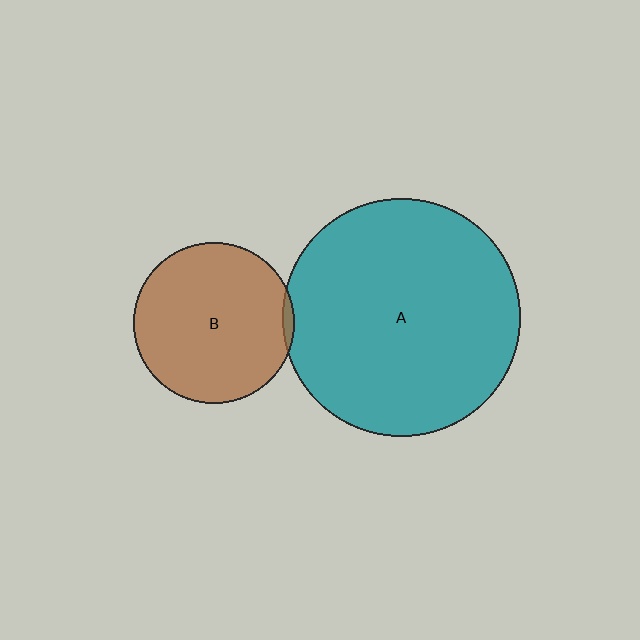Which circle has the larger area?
Circle A (teal).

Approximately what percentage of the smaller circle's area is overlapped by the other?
Approximately 5%.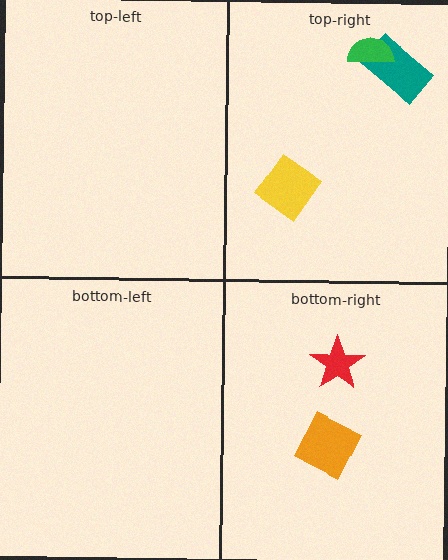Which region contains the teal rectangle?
The top-right region.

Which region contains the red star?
The bottom-right region.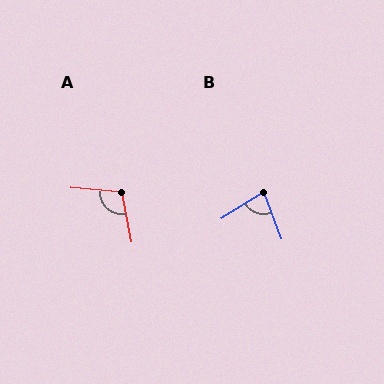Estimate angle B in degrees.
Approximately 79 degrees.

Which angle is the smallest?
B, at approximately 79 degrees.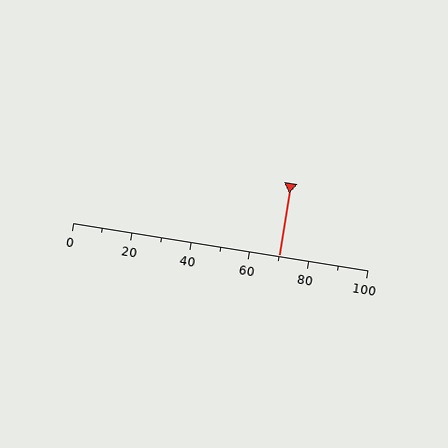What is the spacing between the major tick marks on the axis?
The major ticks are spaced 20 apart.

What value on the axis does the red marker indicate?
The marker indicates approximately 70.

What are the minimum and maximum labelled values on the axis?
The axis runs from 0 to 100.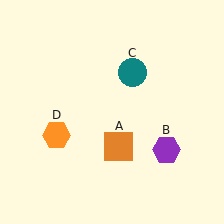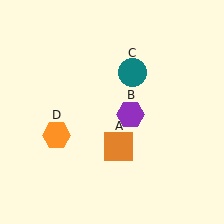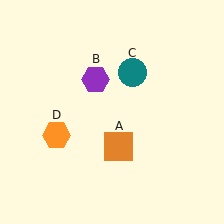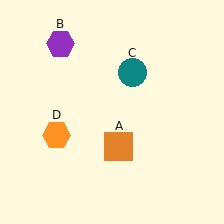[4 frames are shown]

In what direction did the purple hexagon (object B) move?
The purple hexagon (object B) moved up and to the left.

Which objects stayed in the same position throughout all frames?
Orange square (object A) and teal circle (object C) and orange hexagon (object D) remained stationary.